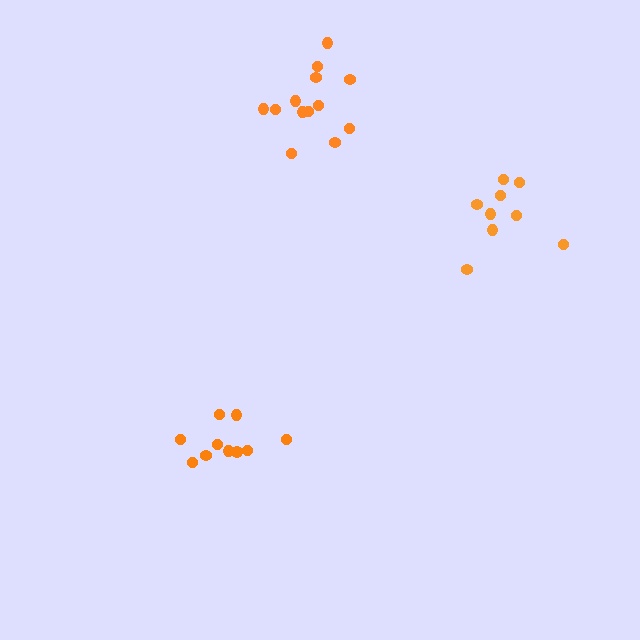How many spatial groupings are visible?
There are 3 spatial groupings.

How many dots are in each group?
Group 1: 10 dots, Group 2: 13 dots, Group 3: 9 dots (32 total).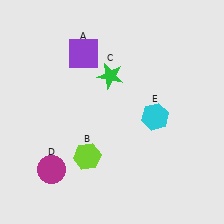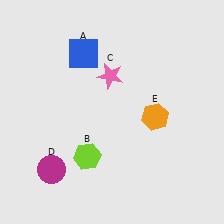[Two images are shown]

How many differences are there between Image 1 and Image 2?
There are 3 differences between the two images.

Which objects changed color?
A changed from purple to blue. C changed from green to pink. E changed from cyan to orange.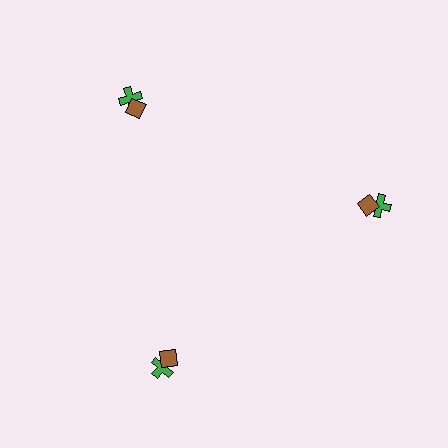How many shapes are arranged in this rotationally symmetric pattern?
There are 6 shapes, arranged in 3 groups of 2.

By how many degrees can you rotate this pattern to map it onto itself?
The pattern maps onto itself every 120 degrees of rotation.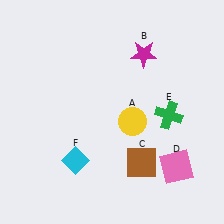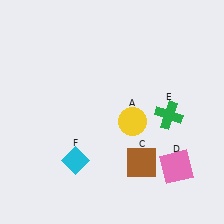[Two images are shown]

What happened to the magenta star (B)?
The magenta star (B) was removed in Image 2. It was in the top-right area of Image 1.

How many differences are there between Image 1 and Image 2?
There is 1 difference between the two images.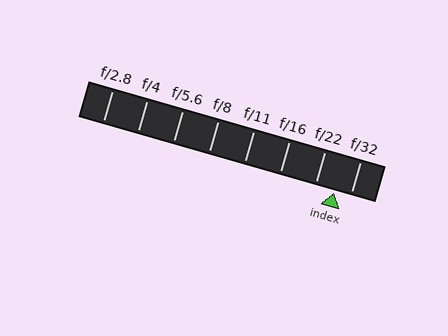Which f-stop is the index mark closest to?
The index mark is closest to f/32.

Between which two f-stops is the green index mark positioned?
The index mark is between f/22 and f/32.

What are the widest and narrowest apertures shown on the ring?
The widest aperture shown is f/2.8 and the narrowest is f/32.